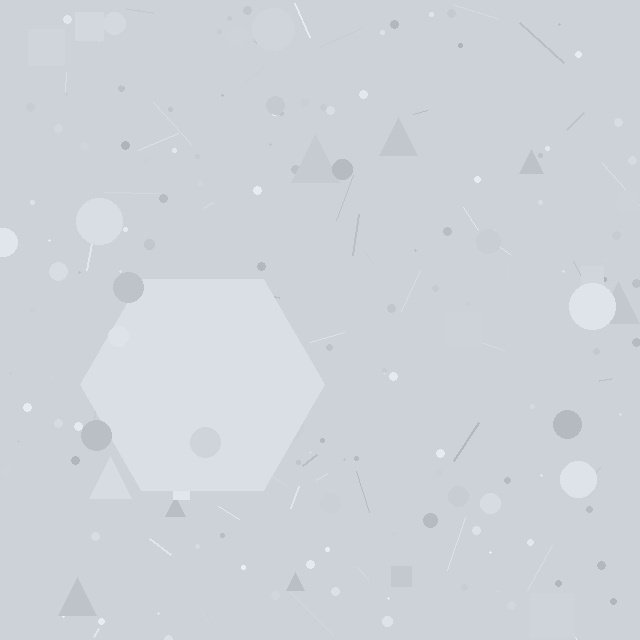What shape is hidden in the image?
A hexagon is hidden in the image.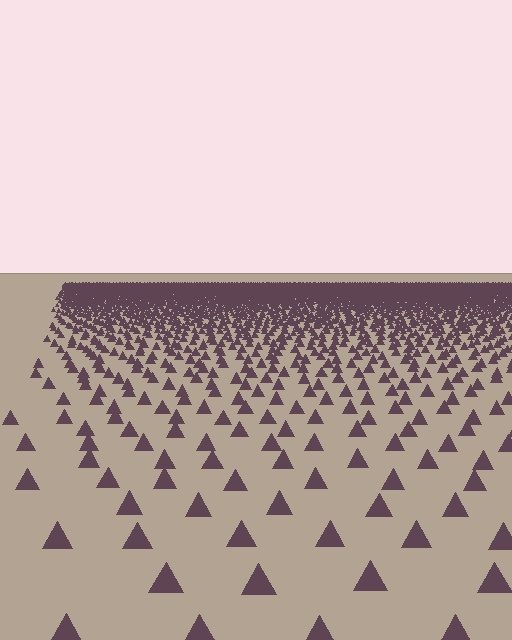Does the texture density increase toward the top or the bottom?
Density increases toward the top.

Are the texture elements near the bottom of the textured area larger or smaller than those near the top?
Larger. Near the bottom, elements are closer to the viewer and appear at a bigger on-screen size.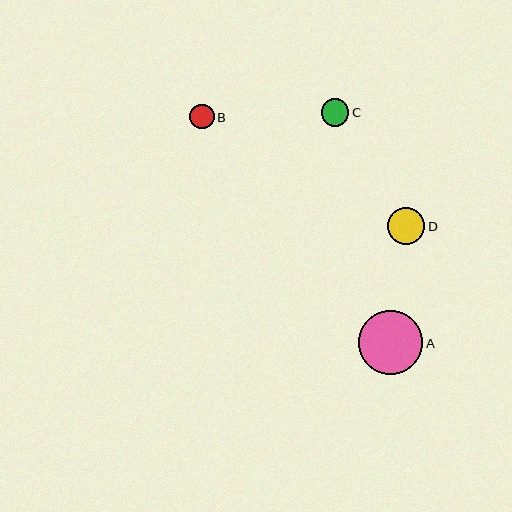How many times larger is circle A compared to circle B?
Circle A is approximately 2.6 times the size of circle B.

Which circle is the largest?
Circle A is the largest with a size of approximately 64 pixels.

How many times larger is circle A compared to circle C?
Circle A is approximately 2.3 times the size of circle C.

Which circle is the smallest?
Circle B is the smallest with a size of approximately 25 pixels.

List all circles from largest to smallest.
From largest to smallest: A, D, C, B.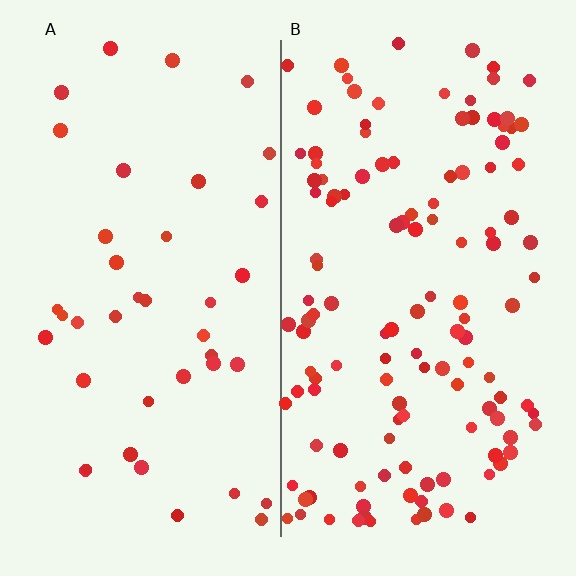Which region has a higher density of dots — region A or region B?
B (the right).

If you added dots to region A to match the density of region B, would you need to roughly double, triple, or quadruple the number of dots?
Approximately triple.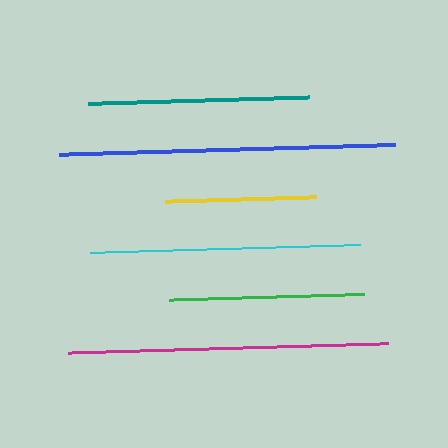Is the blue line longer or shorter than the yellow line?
The blue line is longer than the yellow line.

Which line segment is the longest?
The blue line is the longest at approximately 335 pixels.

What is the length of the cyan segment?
The cyan segment is approximately 270 pixels long.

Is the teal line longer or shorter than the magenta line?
The magenta line is longer than the teal line.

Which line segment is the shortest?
The yellow line is the shortest at approximately 151 pixels.